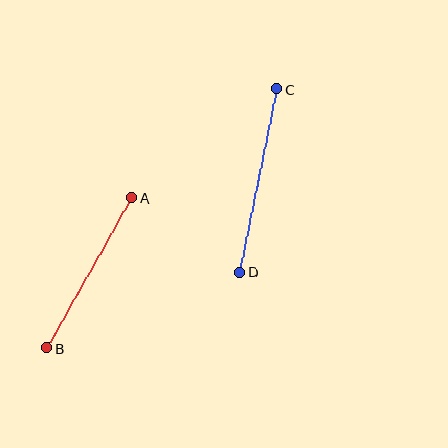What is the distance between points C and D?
The distance is approximately 187 pixels.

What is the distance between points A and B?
The distance is approximately 173 pixels.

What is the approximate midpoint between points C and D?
The midpoint is at approximately (258, 181) pixels.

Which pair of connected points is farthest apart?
Points C and D are farthest apart.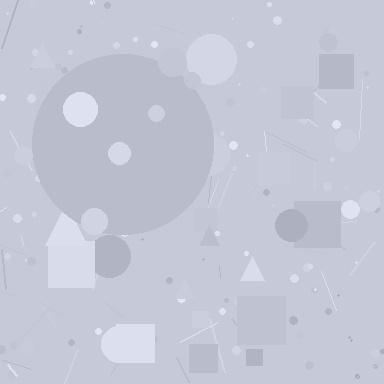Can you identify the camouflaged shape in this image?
The camouflaged shape is a circle.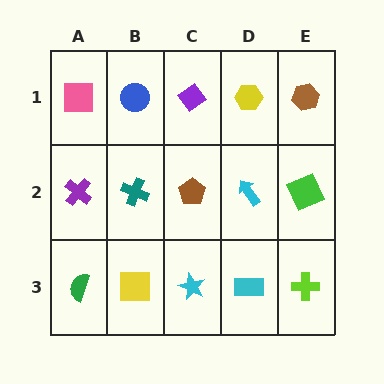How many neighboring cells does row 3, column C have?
3.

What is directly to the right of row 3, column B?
A cyan star.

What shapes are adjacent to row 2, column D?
A yellow hexagon (row 1, column D), a cyan rectangle (row 3, column D), a brown pentagon (row 2, column C), a green square (row 2, column E).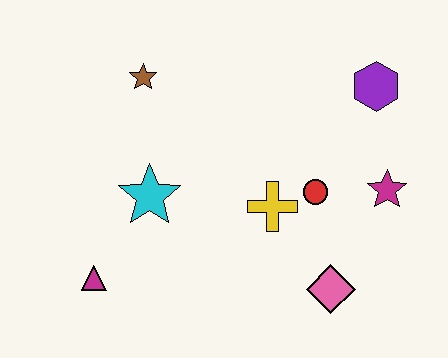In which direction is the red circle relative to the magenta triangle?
The red circle is to the right of the magenta triangle.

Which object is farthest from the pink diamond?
The brown star is farthest from the pink diamond.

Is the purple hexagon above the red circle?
Yes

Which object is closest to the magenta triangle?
The cyan star is closest to the magenta triangle.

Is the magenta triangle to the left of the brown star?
Yes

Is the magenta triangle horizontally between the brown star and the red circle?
No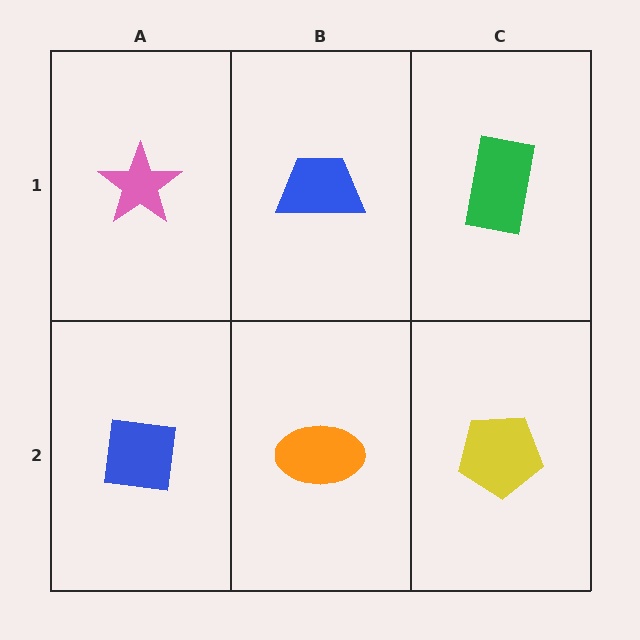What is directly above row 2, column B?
A blue trapezoid.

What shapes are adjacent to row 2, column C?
A green rectangle (row 1, column C), an orange ellipse (row 2, column B).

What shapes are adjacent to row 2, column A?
A pink star (row 1, column A), an orange ellipse (row 2, column B).